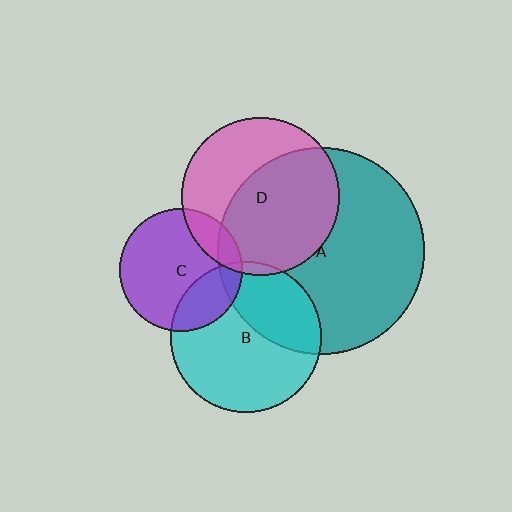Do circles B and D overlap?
Yes.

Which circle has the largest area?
Circle A (teal).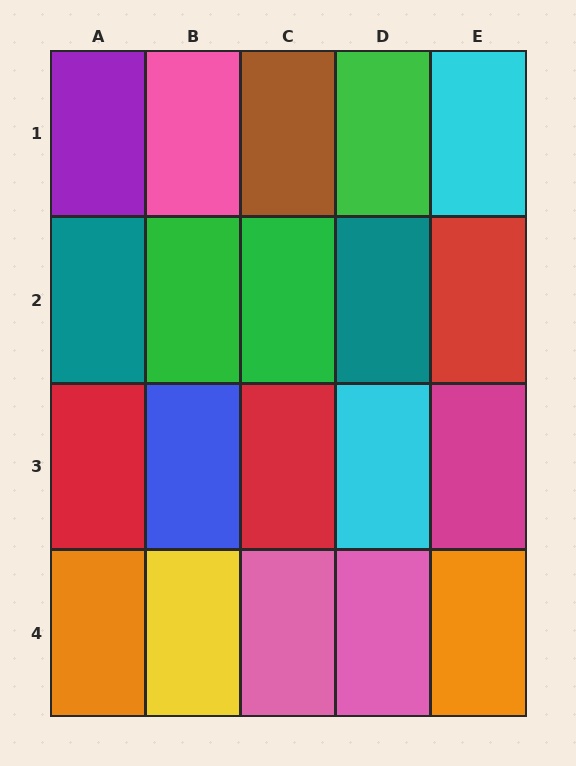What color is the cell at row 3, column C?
Red.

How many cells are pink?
3 cells are pink.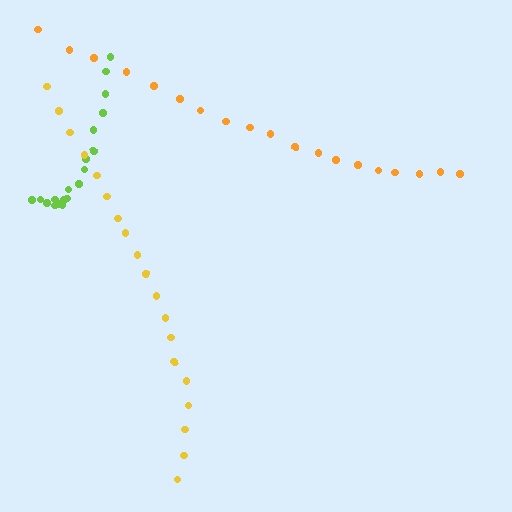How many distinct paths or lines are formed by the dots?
There are 3 distinct paths.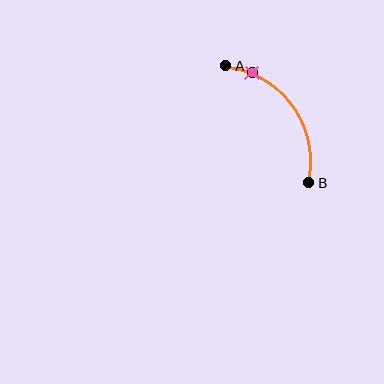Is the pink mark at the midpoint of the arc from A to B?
No. The pink mark lies on the arc but is closer to endpoint A. The arc midpoint would be at the point on the curve equidistant along the arc from both A and B.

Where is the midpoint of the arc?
The arc midpoint is the point on the curve farthest from the straight line joining A and B. It sits above and to the right of that line.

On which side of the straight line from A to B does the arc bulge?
The arc bulges above and to the right of the straight line connecting A and B.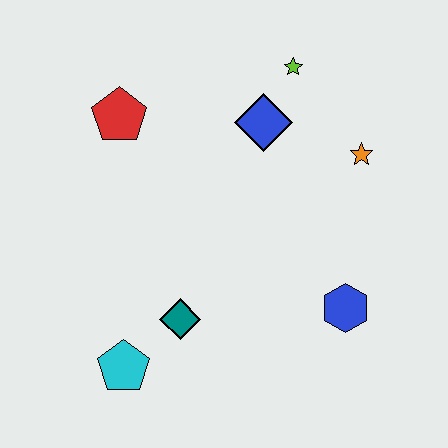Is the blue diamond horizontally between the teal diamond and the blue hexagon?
Yes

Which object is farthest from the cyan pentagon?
The lime star is farthest from the cyan pentagon.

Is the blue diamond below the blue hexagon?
No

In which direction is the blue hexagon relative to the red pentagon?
The blue hexagon is to the right of the red pentagon.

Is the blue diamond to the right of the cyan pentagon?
Yes